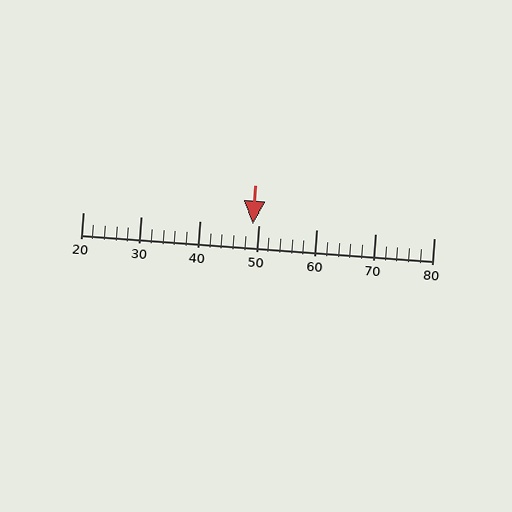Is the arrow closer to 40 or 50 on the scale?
The arrow is closer to 50.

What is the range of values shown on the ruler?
The ruler shows values from 20 to 80.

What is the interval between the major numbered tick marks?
The major tick marks are spaced 10 units apart.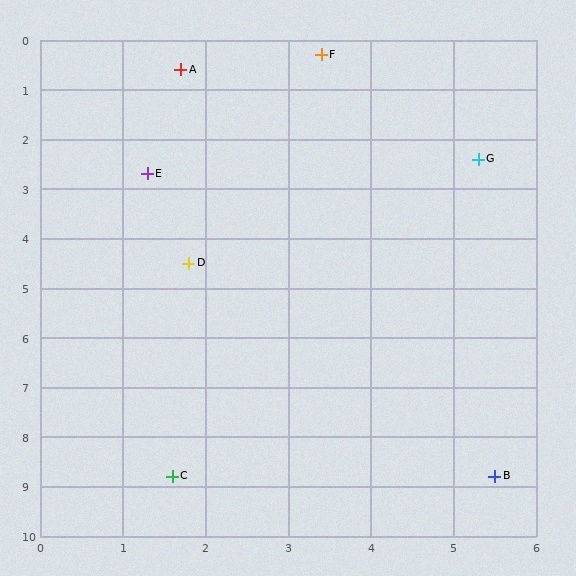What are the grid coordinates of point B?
Point B is at approximately (5.5, 8.8).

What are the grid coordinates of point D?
Point D is at approximately (1.8, 4.5).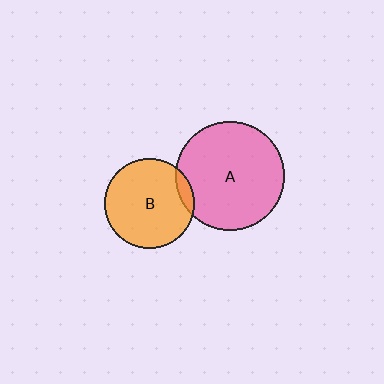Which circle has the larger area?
Circle A (pink).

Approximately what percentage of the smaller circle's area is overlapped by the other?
Approximately 10%.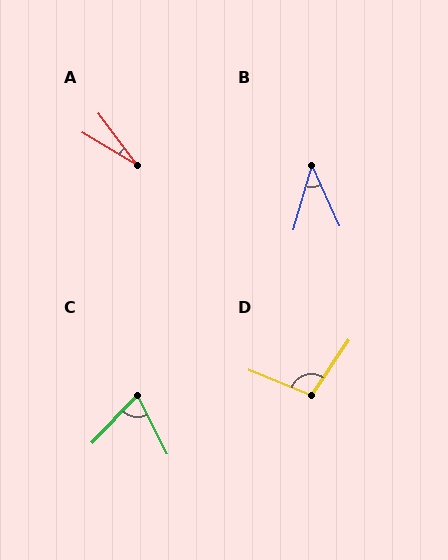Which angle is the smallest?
A, at approximately 23 degrees.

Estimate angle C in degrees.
Approximately 70 degrees.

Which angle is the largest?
D, at approximately 101 degrees.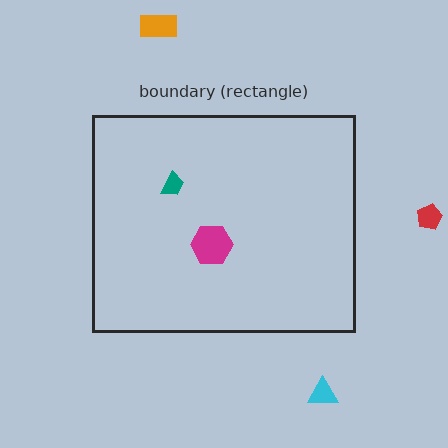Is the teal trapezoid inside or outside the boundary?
Inside.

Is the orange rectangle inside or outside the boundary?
Outside.